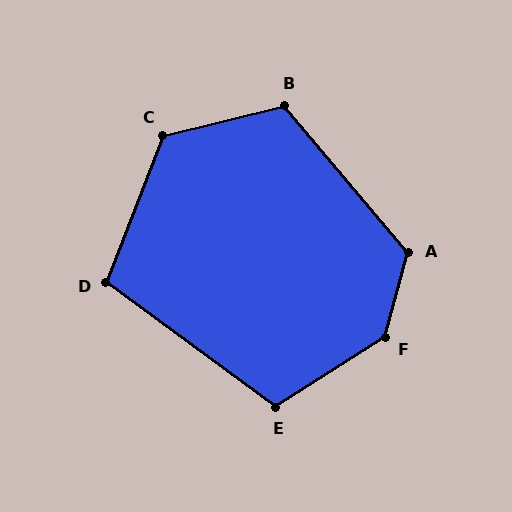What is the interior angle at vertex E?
Approximately 111 degrees (obtuse).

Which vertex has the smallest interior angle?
D, at approximately 105 degrees.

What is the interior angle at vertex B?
Approximately 117 degrees (obtuse).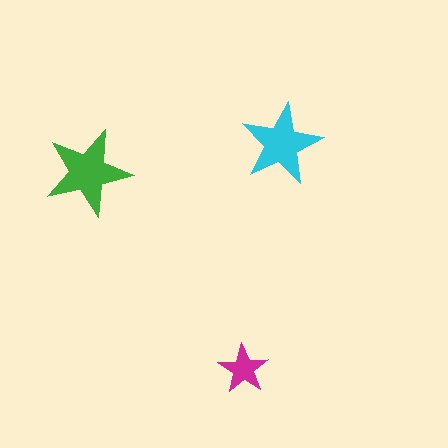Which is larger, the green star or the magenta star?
The green one.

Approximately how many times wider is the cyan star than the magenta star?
About 1.5 times wider.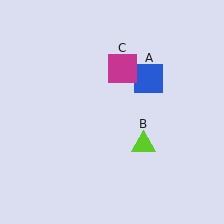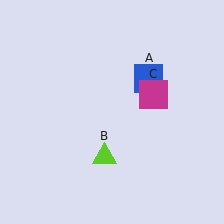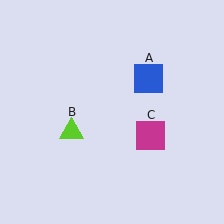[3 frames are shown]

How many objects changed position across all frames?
2 objects changed position: lime triangle (object B), magenta square (object C).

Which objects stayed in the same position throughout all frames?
Blue square (object A) remained stationary.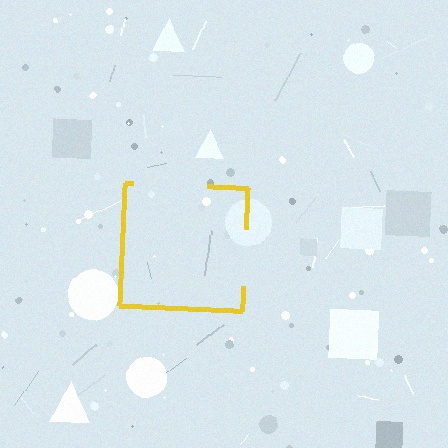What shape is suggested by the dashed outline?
The dashed outline suggests a square.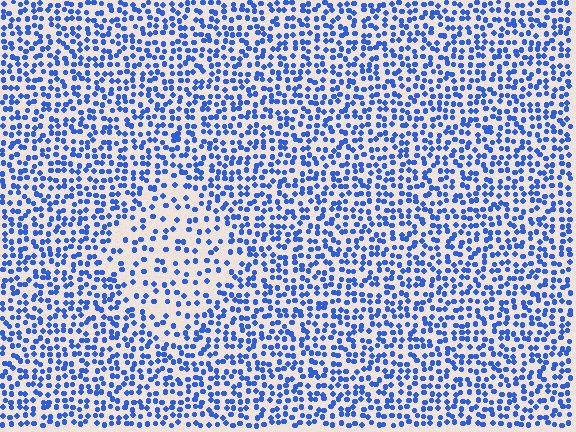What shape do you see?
I see a diamond.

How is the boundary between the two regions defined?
The boundary is defined by a change in element density (approximately 2.0x ratio). All elements are the same color, size, and shape.